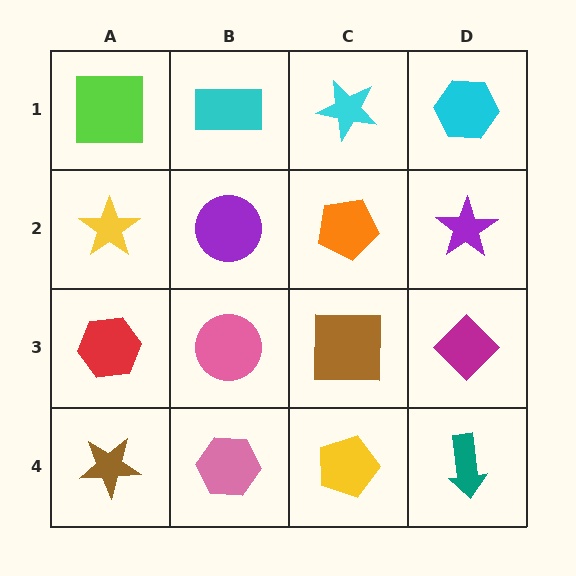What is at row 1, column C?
A cyan star.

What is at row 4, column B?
A pink hexagon.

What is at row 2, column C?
An orange pentagon.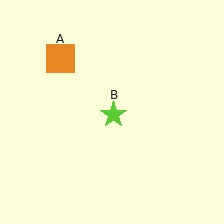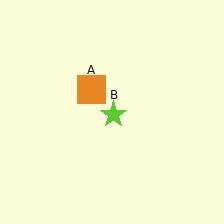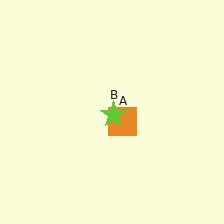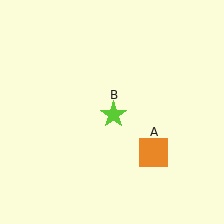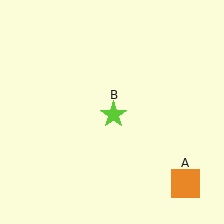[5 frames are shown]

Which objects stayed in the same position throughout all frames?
Lime star (object B) remained stationary.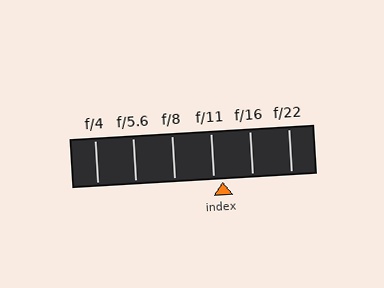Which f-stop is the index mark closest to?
The index mark is closest to f/11.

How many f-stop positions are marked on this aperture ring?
There are 6 f-stop positions marked.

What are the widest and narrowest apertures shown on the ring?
The widest aperture shown is f/4 and the narrowest is f/22.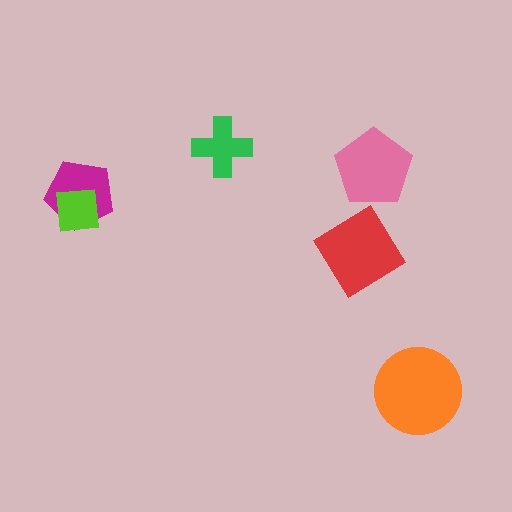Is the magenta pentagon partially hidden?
Yes, it is partially covered by another shape.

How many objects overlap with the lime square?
1 object overlaps with the lime square.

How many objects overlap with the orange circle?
0 objects overlap with the orange circle.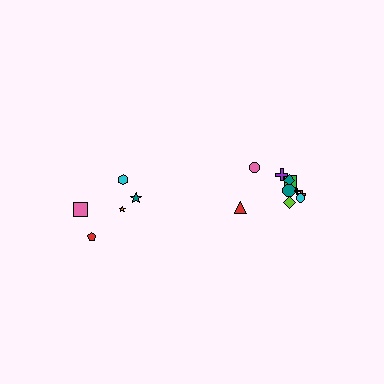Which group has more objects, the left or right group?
The right group.